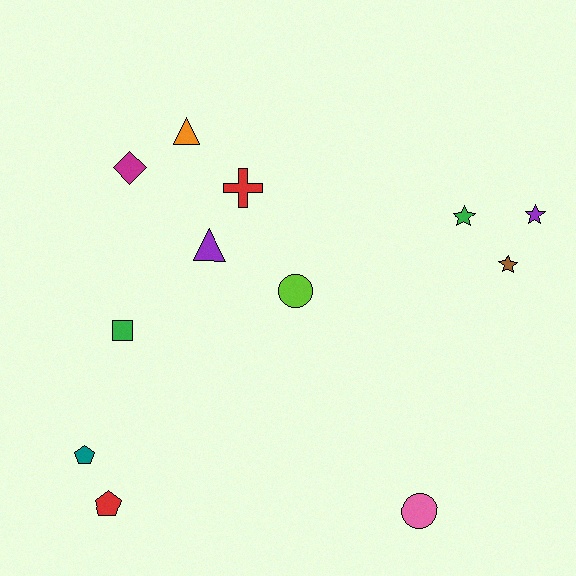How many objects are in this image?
There are 12 objects.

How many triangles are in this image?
There are 2 triangles.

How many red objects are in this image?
There are 2 red objects.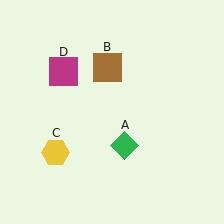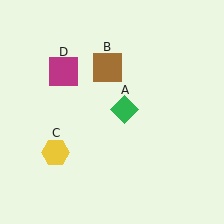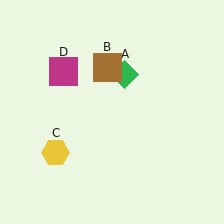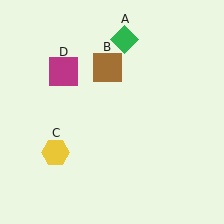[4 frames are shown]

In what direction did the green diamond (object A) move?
The green diamond (object A) moved up.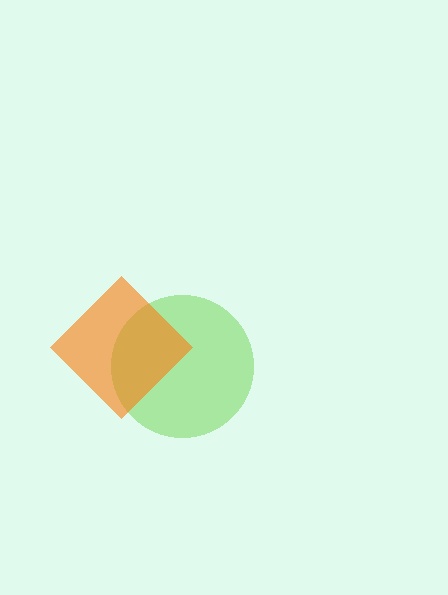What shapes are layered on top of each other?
The layered shapes are: a lime circle, an orange diamond.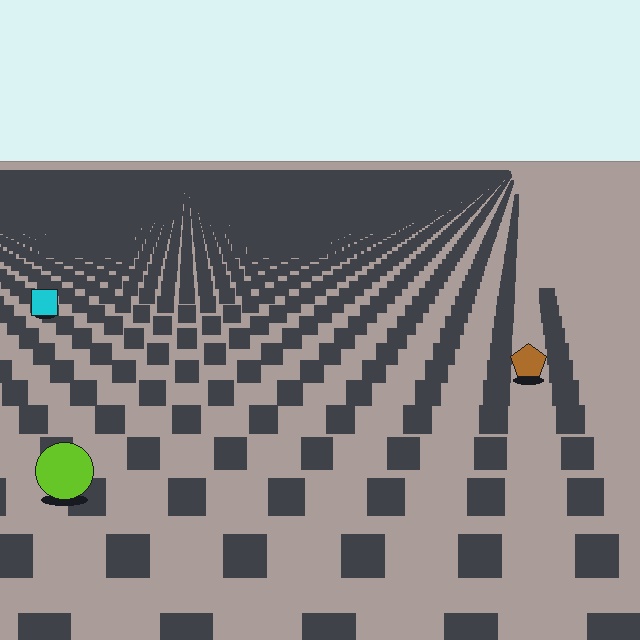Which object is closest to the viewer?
The lime circle is closest. The texture marks near it are larger and more spread out.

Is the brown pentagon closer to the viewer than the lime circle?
No. The lime circle is closer — you can tell from the texture gradient: the ground texture is coarser near it.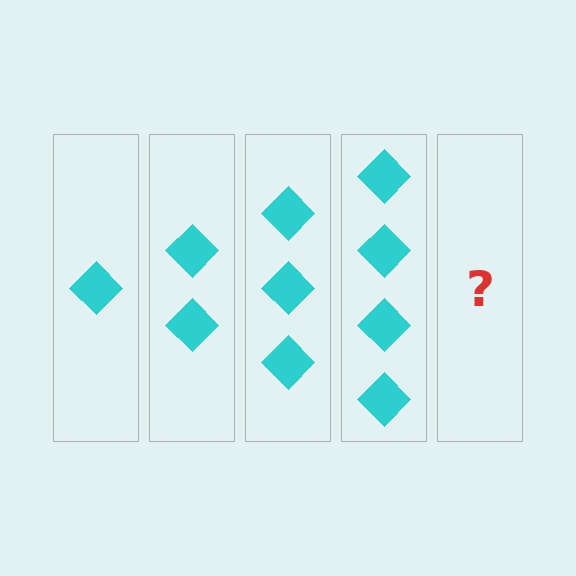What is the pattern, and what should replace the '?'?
The pattern is that each step adds one more diamond. The '?' should be 5 diamonds.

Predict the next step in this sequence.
The next step is 5 diamonds.